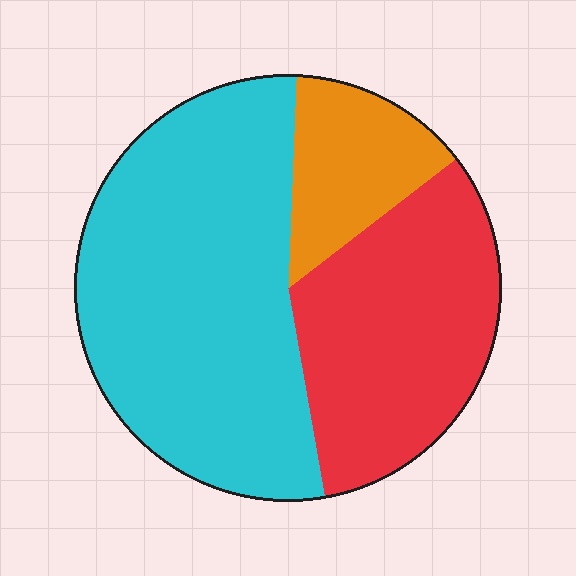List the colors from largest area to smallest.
From largest to smallest: cyan, red, orange.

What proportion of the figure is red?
Red takes up between a quarter and a half of the figure.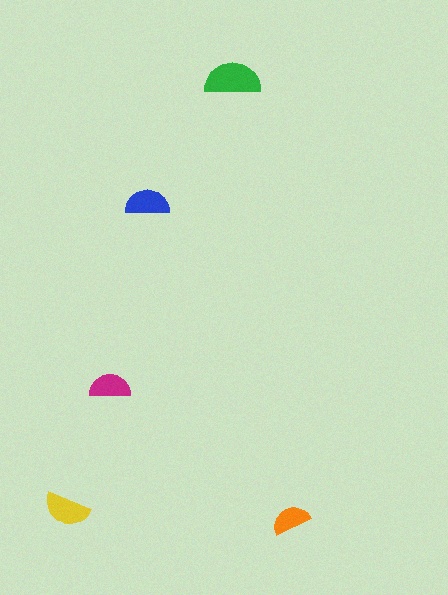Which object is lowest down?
The orange semicircle is bottommost.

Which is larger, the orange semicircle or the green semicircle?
The green one.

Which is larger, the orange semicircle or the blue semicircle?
The blue one.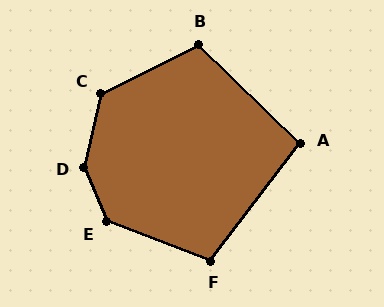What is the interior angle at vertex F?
Approximately 107 degrees (obtuse).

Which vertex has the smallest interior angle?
A, at approximately 97 degrees.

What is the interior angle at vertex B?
Approximately 109 degrees (obtuse).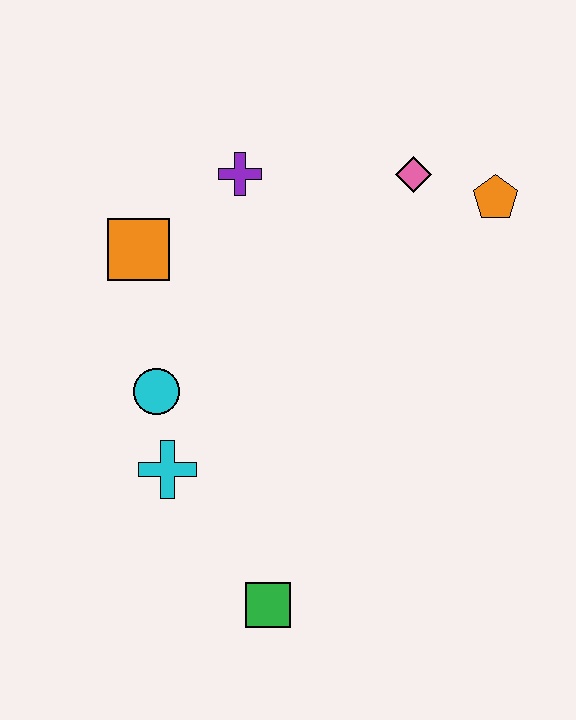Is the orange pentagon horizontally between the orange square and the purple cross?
No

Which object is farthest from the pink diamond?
The green square is farthest from the pink diamond.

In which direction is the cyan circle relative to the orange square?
The cyan circle is below the orange square.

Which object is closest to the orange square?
The purple cross is closest to the orange square.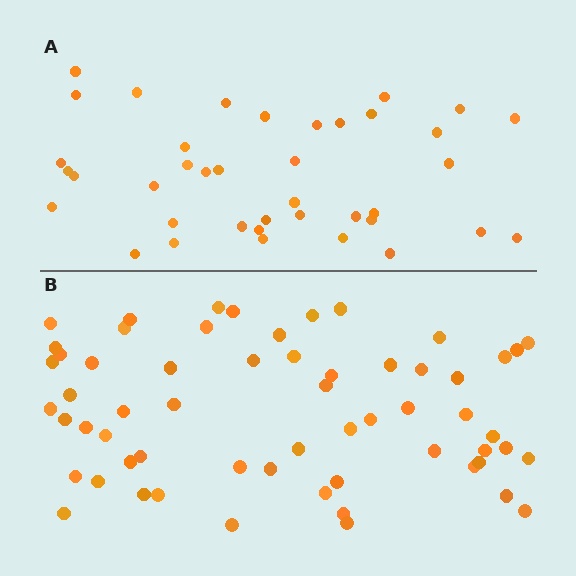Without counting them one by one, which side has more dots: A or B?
Region B (the bottom region) has more dots.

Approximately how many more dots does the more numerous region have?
Region B has approximately 20 more dots than region A.